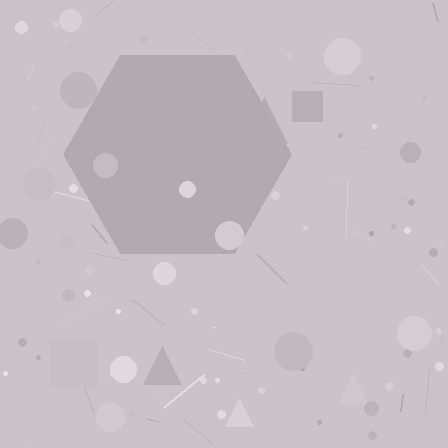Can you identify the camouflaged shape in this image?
The camouflaged shape is a hexagon.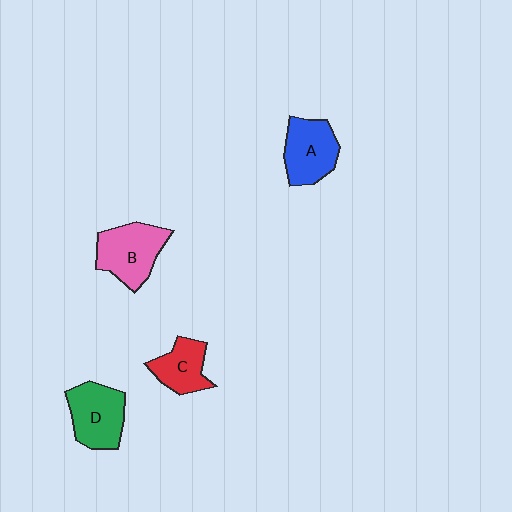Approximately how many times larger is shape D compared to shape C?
Approximately 1.3 times.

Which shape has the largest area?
Shape B (pink).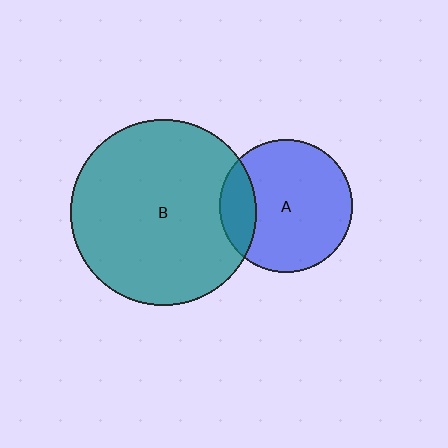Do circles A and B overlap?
Yes.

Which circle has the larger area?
Circle B (teal).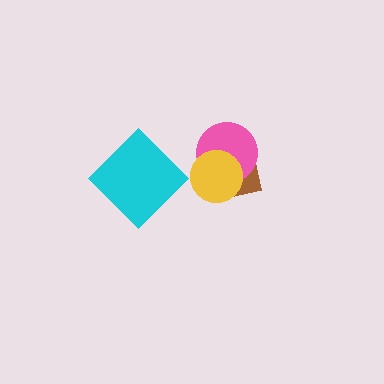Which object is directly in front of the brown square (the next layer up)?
The pink circle is directly in front of the brown square.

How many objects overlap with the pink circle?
2 objects overlap with the pink circle.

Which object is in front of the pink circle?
The yellow circle is in front of the pink circle.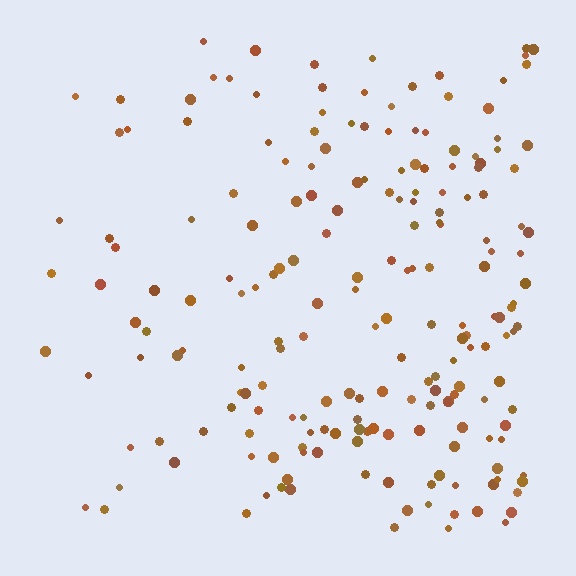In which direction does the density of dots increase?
From left to right, with the right side densest.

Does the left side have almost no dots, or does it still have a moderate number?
Still a moderate number, just noticeably fewer than the right.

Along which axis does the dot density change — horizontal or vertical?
Horizontal.